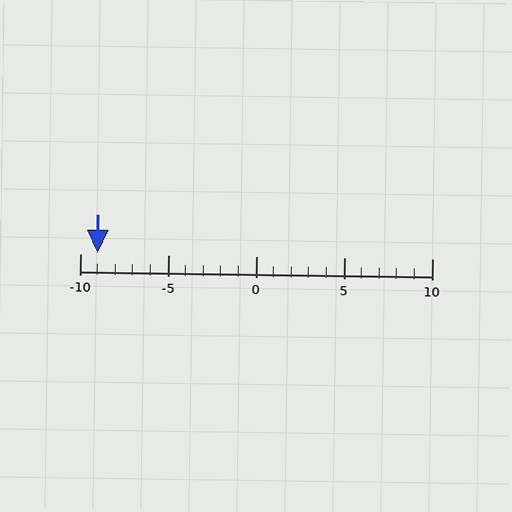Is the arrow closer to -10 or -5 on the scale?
The arrow is closer to -10.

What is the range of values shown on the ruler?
The ruler shows values from -10 to 10.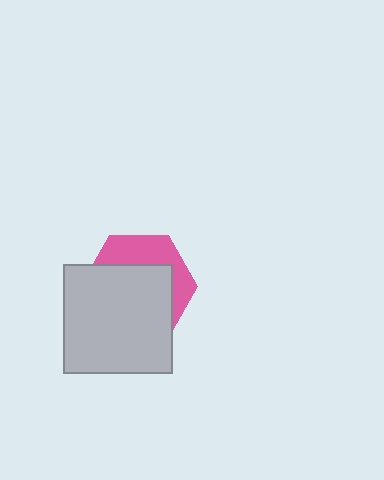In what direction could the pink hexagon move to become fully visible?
The pink hexagon could move up. That would shift it out from behind the light gray square entirely.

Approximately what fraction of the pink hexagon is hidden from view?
Roughly 66% of the pink hexagon is hidden behind the light gray square.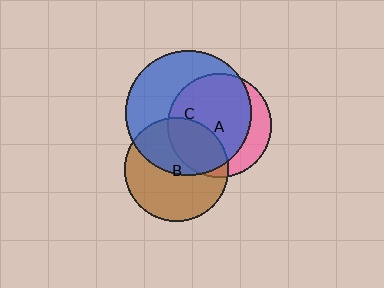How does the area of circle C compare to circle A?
Approximately 1.5 times.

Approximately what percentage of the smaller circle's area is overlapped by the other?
Approximately 45%.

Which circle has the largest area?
Circle C (blue).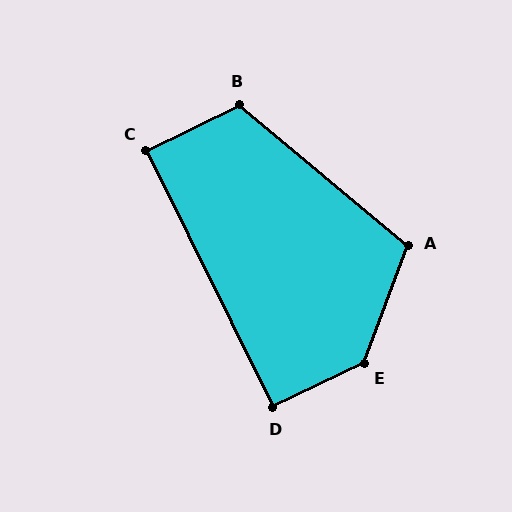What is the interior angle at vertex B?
Approximately 114 degrees (obtuse).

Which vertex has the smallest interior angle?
C, at approximately 90 degrees.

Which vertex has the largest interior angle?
E, at approximately 136 degrees.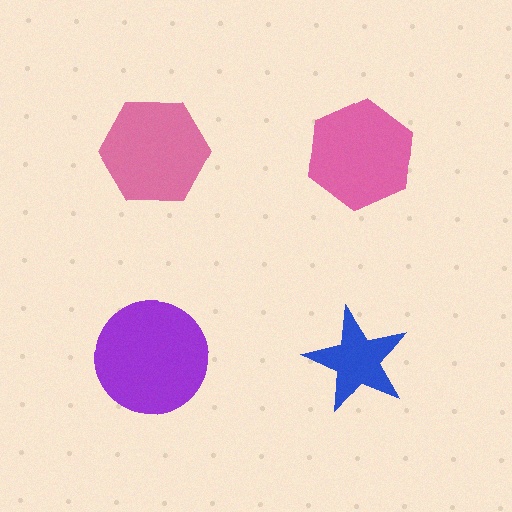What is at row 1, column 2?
A pink hexagon.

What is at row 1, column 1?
A pink hexagon.